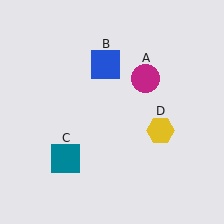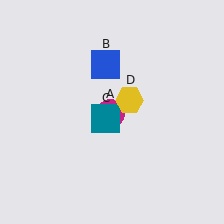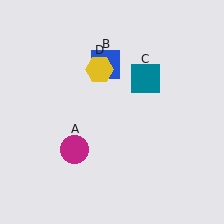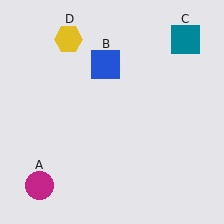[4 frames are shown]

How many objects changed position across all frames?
3 objects changed position: magenta circle (object A), teal square (object C), yellow hexagon (object D).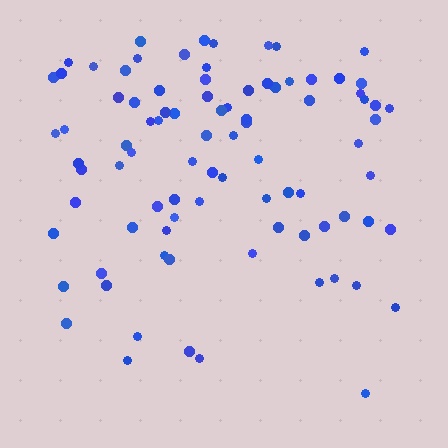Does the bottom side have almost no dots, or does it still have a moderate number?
Still a moderate number, just noticeably fewer than the top.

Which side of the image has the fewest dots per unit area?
The bottom.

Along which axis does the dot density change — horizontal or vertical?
Vertical.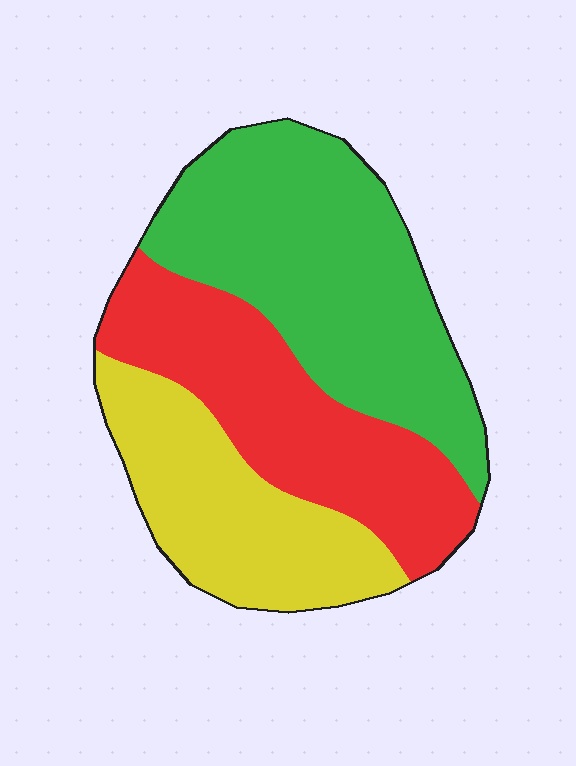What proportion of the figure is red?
Red covers around 30% of the figure.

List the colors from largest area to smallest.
From largest to smallest: green, red, yellow.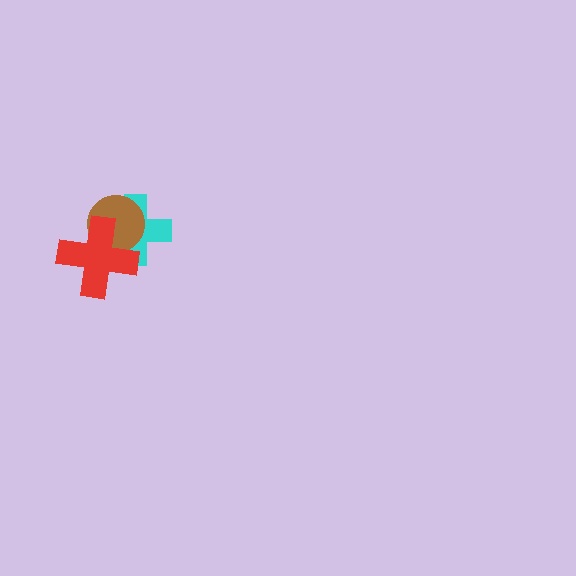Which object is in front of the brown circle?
The red cross is in front of the brown circle.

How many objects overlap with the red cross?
2 objects overlap with the red cross.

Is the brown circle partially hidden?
Yes, it is partially covered by another shape.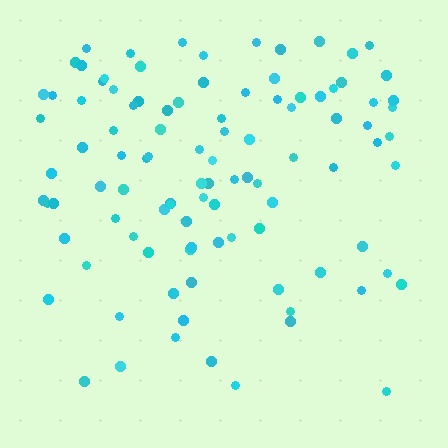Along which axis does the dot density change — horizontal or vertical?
Vertical.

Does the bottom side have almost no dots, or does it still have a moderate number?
Still a moderate number, just noticeably fewer than the top.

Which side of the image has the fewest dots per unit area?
The bottom.